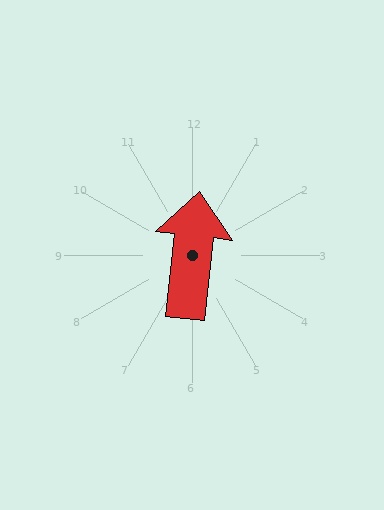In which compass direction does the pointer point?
North.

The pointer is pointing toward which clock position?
Roughly 12 o'clock.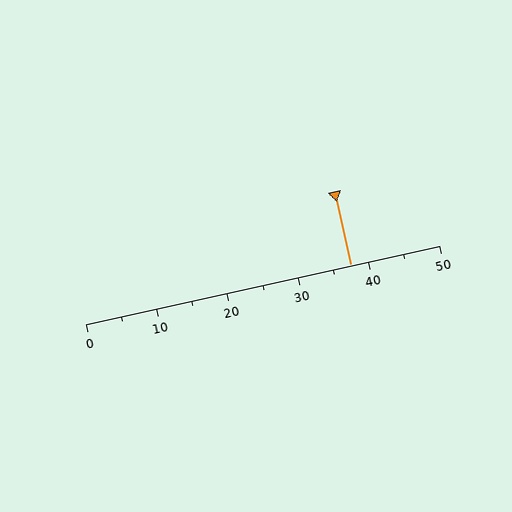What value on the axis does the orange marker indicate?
The marker indicates approximately 37.5.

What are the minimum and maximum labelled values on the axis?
The axis runs from 0 to 50.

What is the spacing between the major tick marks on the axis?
The major ticks are spaced 10 apart.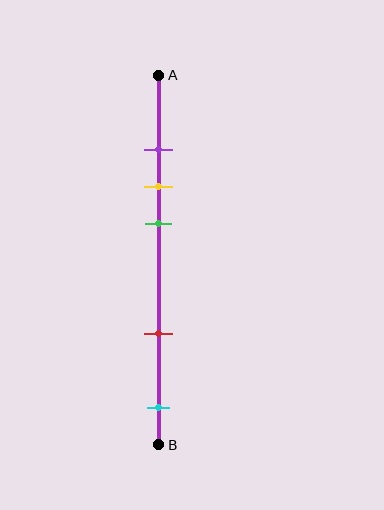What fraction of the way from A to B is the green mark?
The green mark is approximately 40% (0.4) of the way from A to B.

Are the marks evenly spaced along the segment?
No, the marks are not evenly spaced.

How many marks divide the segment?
There are 5 marks dividing the segment.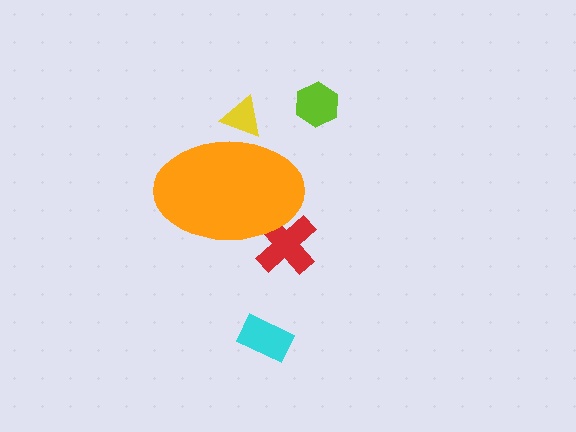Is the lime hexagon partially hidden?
No, the lime hexagon is fully visible.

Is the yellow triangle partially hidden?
Yes, the yellow triangle is partially hidden behind the orange ellipse.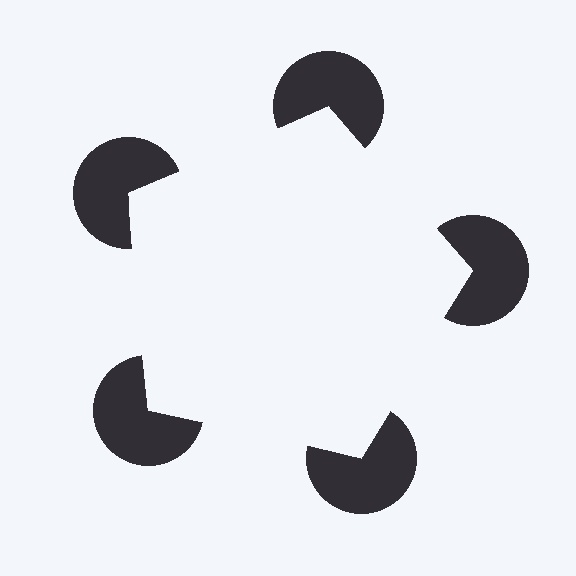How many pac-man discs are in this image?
There are 5 — one at each vertex of the illusory pentagon.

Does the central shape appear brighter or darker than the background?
It typically appears slightly brighter than the background, even though no actual brightness change is drawn.